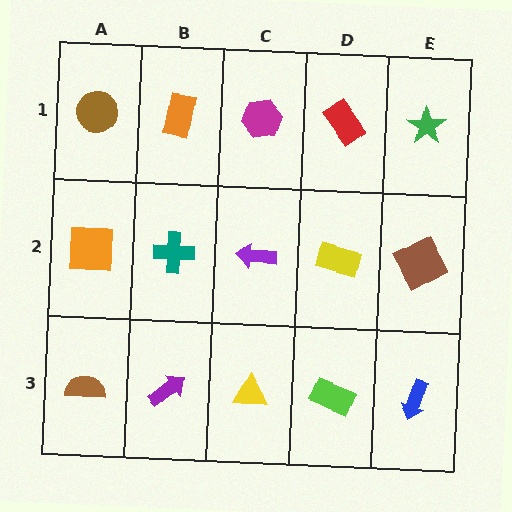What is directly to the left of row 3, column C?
A purple arrow.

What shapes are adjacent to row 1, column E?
A brown square (row 2, column E), a red rectangle (row 1, column D).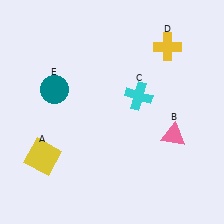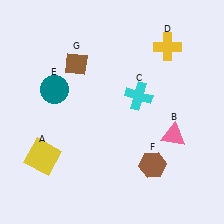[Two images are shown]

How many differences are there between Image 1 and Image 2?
There are 2 differences between the two images.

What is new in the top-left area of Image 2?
A brown diamond (G) was added in the top-left area of Image 2.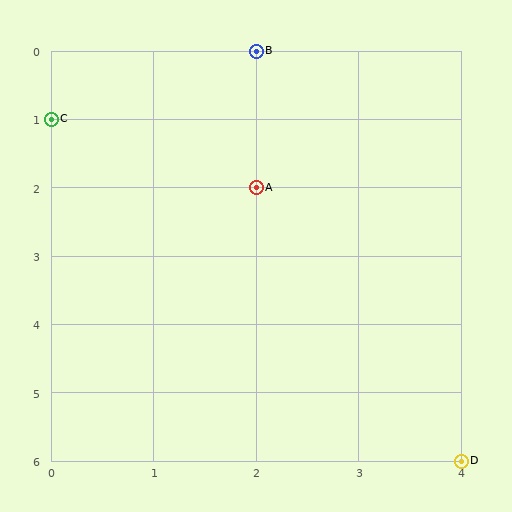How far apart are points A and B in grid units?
Points A and B are 2 rows apart.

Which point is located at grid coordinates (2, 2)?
Point A is at (2, 2).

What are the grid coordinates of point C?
Point C is at grid coordinates (0, 1).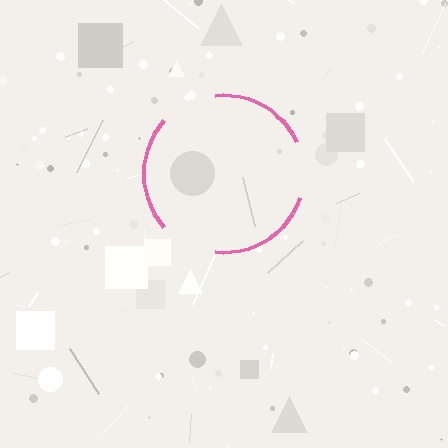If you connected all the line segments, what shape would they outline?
They would outline a circle.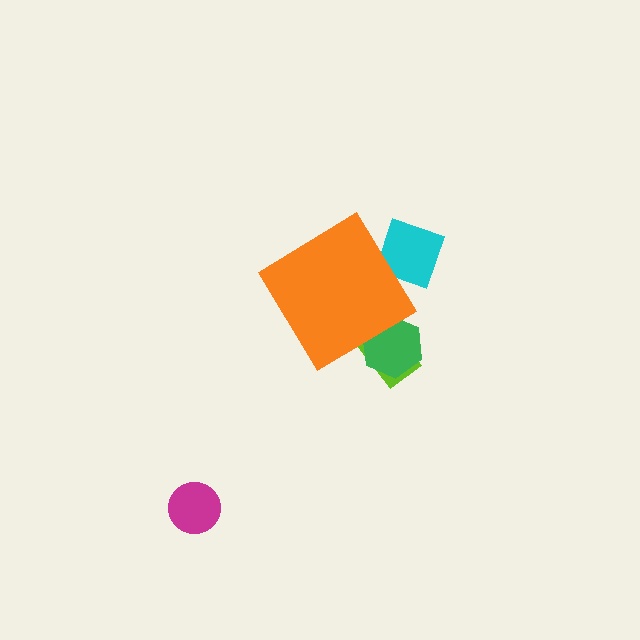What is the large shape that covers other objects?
An orange diamond.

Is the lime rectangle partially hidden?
Yes, the lime rectangle is partially hidden behind the orange diamond.